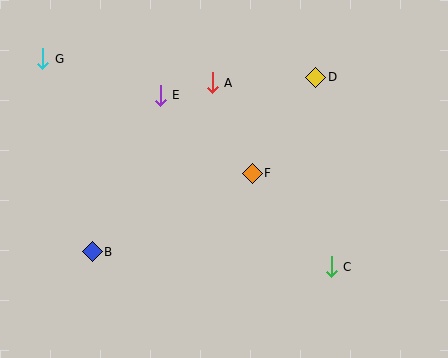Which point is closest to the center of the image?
Point F at (252, 173) is closest to the center.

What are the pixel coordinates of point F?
Point F is at (252, 173).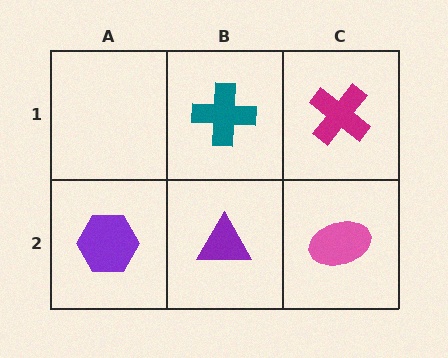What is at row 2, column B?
A purple triangle.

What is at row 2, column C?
A pink ellipse.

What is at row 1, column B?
A teal cross.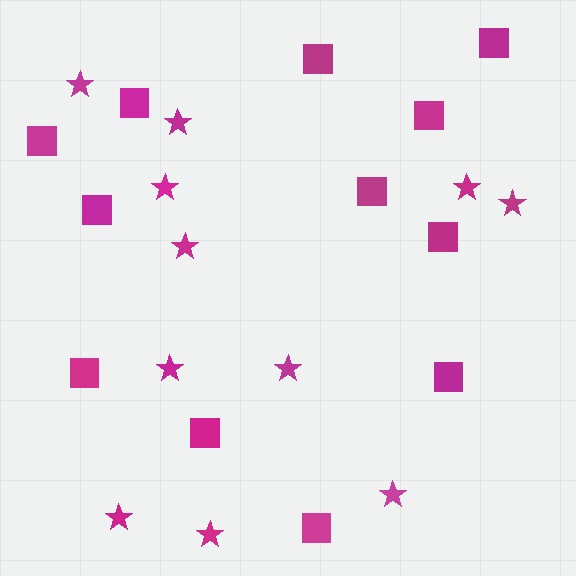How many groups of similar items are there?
There are 2 groups: one group of stars (11) and one group of squares (12).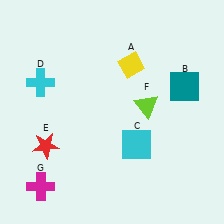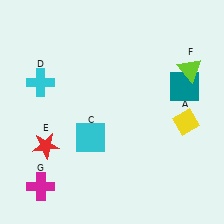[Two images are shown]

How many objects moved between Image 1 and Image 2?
3 objects moved between the two images.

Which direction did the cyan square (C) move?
The cyan square (C) moved left.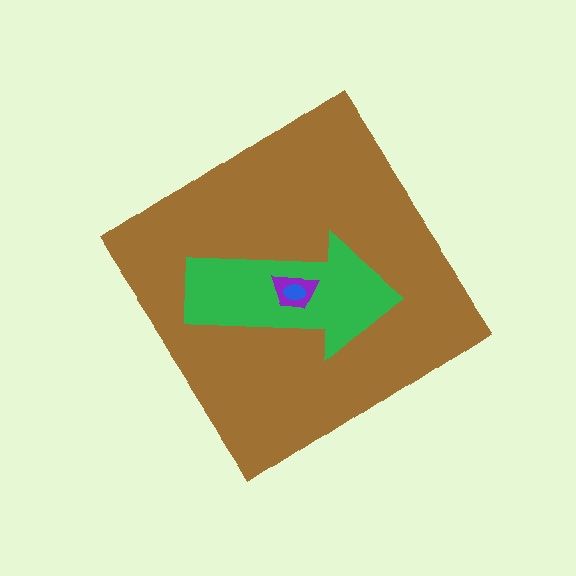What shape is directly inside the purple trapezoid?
The blue ellipse.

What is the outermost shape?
The brown diamond.